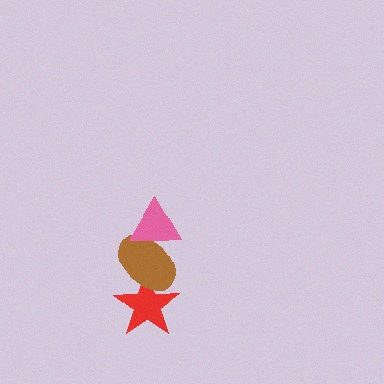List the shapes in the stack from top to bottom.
From top to bottom: the pink triangle, the brown ellipse, the red star.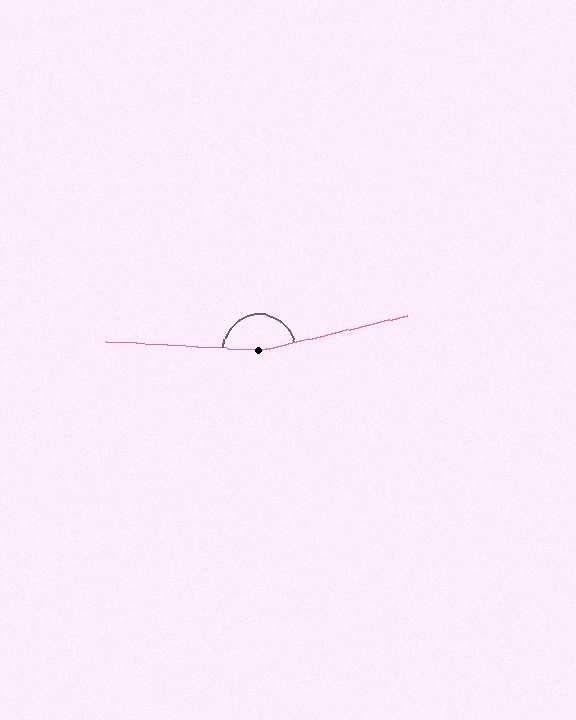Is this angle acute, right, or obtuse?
It is obtuse.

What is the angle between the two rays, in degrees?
Approximately 163 degrees.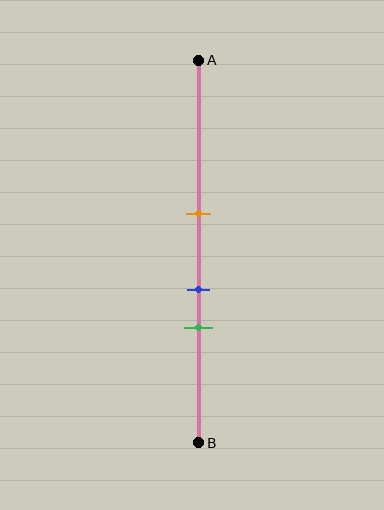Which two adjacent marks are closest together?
The blue and green marks are the closest adjacent pair.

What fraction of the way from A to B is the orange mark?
The orange mark is approximately 40% (0.4) of the way from A to B.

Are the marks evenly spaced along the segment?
Yes, the marks are approximately evenly spaced.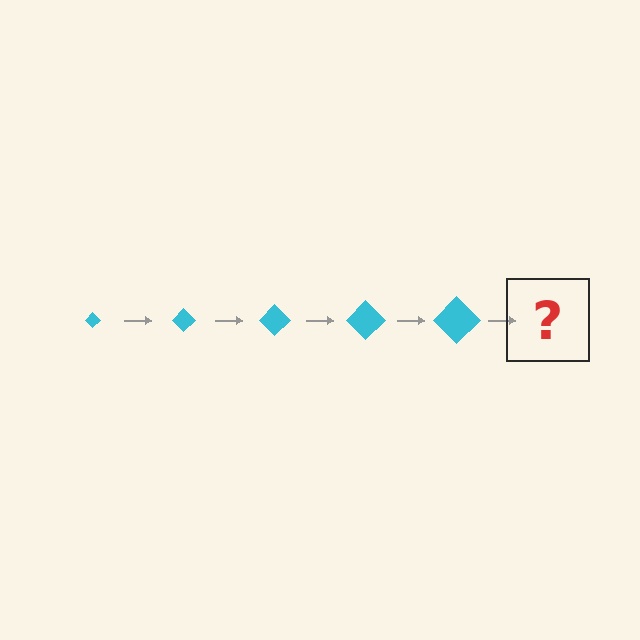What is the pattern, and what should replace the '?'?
The pattern is that the diamond gets progressively larger each step. The '?' should be a cyan diamond, larger than the previous one.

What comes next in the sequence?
The next element should be a cyan diamond, larger than the previous one.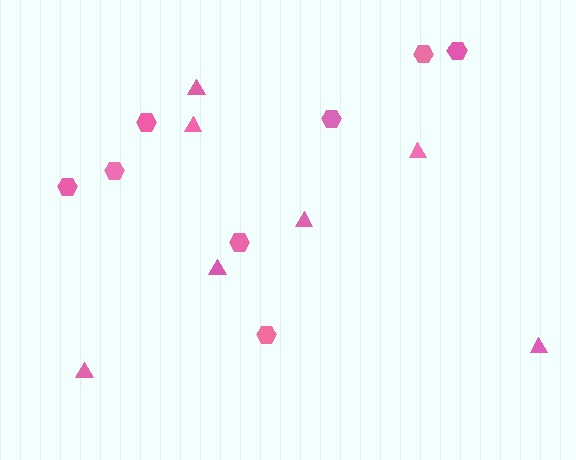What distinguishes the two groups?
There are 2 groups: one group of triangles (7) and one group of hexagons (8).